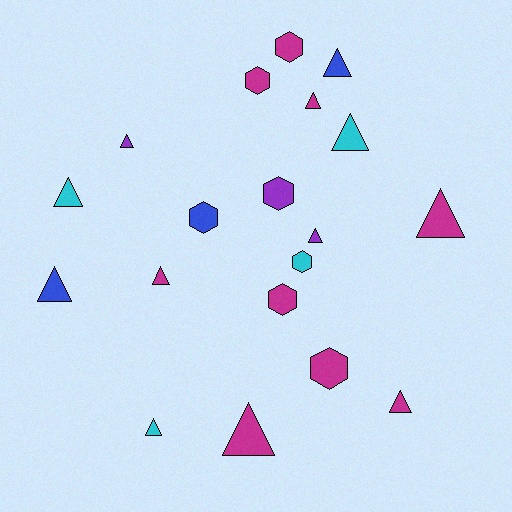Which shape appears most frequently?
Triangle, with 12 objects.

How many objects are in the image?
There are 19 objects.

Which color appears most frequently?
Magenta, with 9 objects.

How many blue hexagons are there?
There is 1 blue hexagon.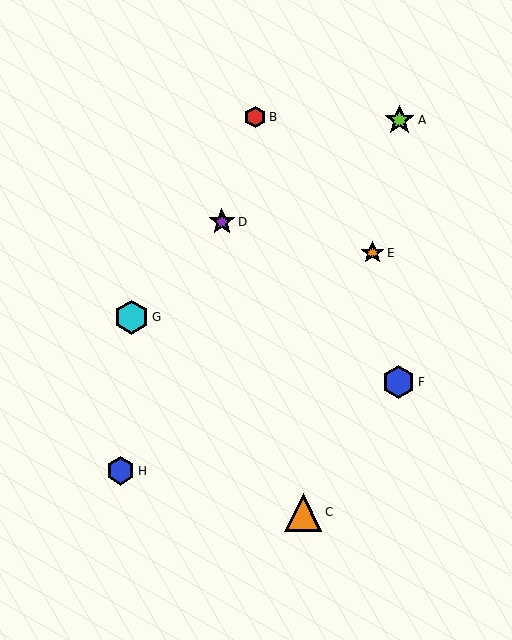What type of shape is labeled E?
Shape E is an orange star.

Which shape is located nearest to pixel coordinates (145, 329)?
The cyan hexagon (labeled G) at (132, 317) is nearest to that location.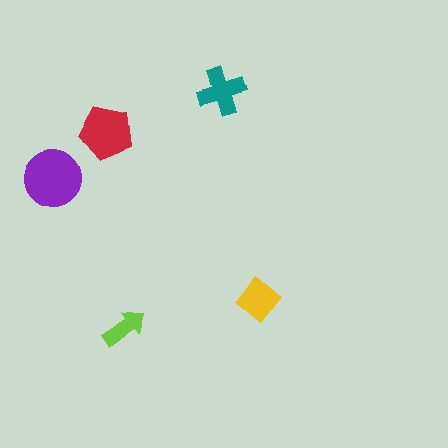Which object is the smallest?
The lime arrow.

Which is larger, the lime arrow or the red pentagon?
The red pentagon.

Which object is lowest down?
The lime arrow is bottommost.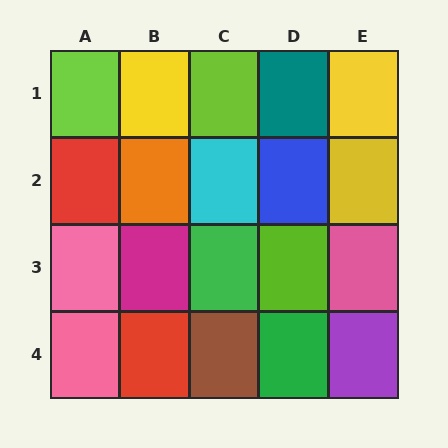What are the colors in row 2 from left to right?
Red, orange, cyan, blue, yellow.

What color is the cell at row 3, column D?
Lime.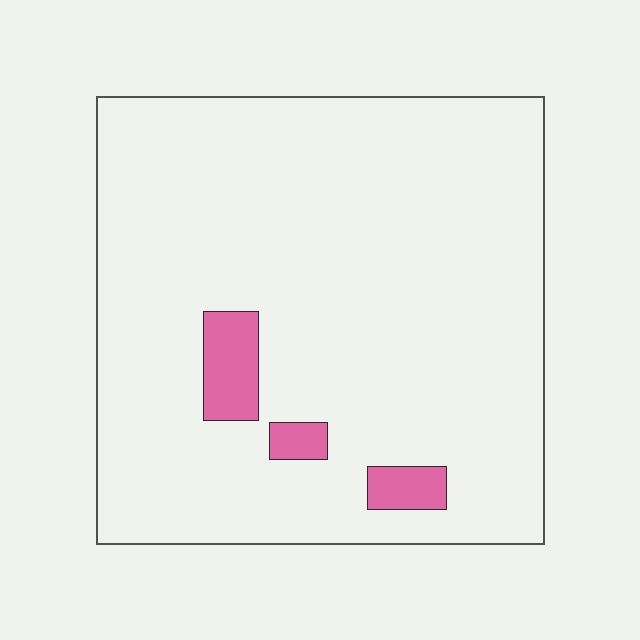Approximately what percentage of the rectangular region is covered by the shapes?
Approximately 5%.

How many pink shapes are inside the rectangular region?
3.